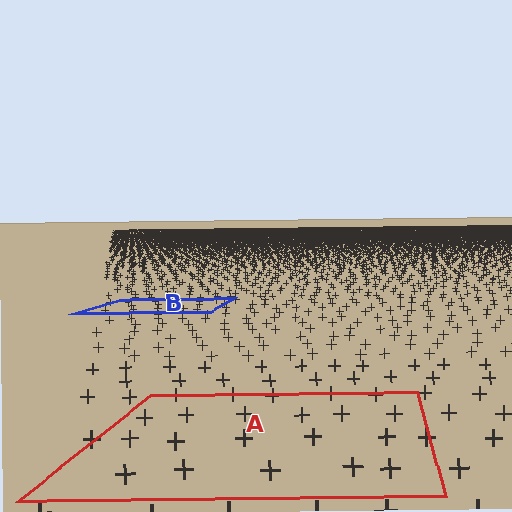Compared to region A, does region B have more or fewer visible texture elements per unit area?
Region B has more texture elements per unit area — they are packed more densely because it is farther away.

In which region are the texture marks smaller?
The texture marks are smaller in region B, because it is farther away.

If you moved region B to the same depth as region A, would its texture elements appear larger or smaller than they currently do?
They would appear larger. At a closer depth, the same texture elements are projected at a bigger on-screen size.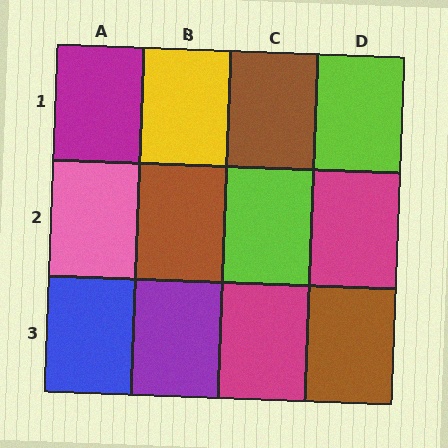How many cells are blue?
1 cell is blue.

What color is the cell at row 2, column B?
Brown.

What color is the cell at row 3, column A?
Blue.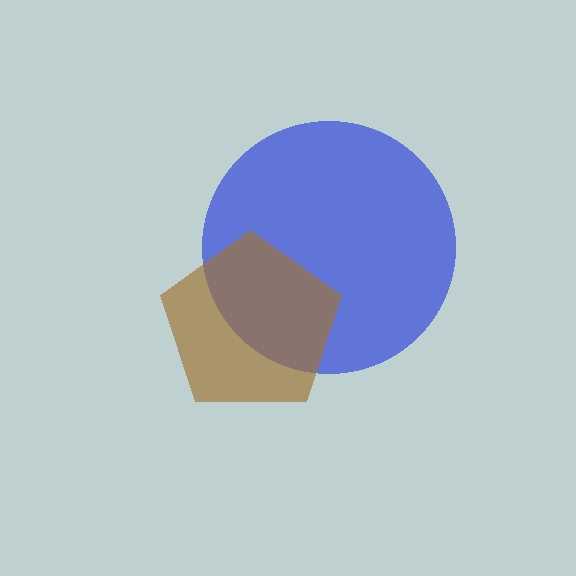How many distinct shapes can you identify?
There are 2 distinct shapes: a blue circle, a brown pentagon.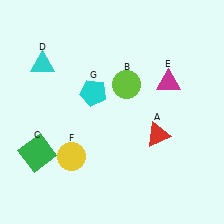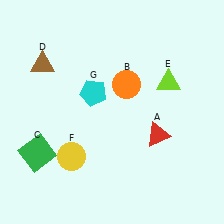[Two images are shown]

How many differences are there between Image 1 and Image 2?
There are 3 differences between the two images.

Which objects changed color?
B changed from lime to orange. D changed from cyan to brown. E changed from magenta to lime.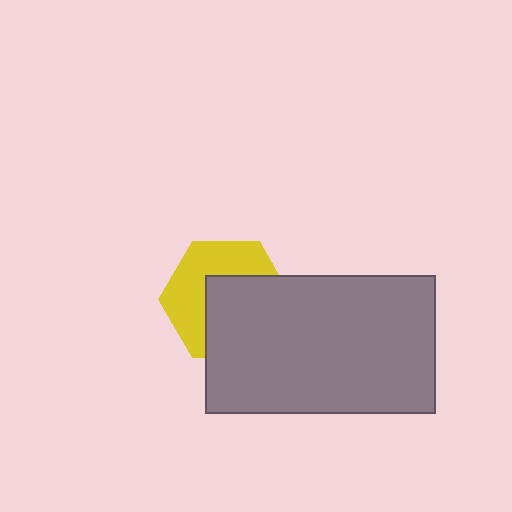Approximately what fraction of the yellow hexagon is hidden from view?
Roughly 51% of the yellow hexagon is hidden behind the gray rectangle.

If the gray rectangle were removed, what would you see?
You would see the complete yellow hexagon.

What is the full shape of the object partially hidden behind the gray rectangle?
The partially hidden object is a yellow hexagon.